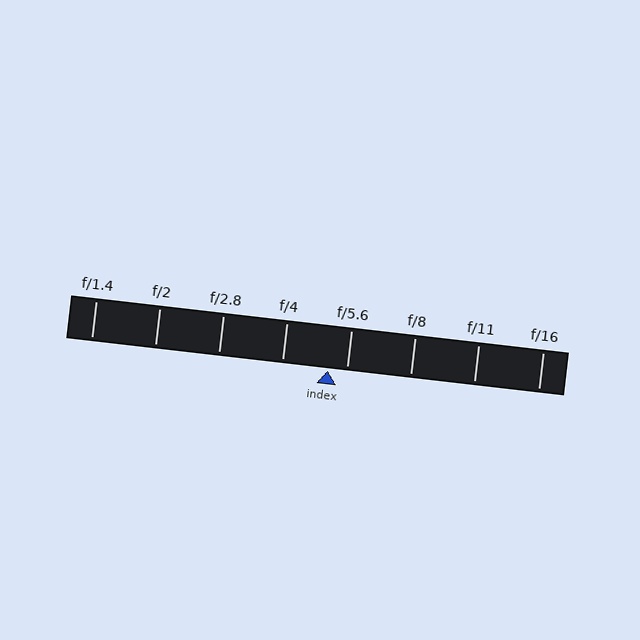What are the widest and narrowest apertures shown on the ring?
The widest aperture shown is f/1.4 and the narrowest is f/16.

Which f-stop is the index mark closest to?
The index mark is closest to f/5.6.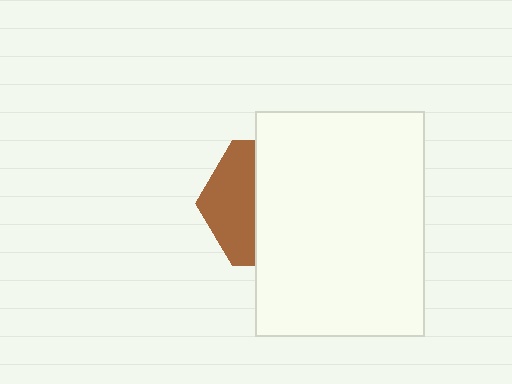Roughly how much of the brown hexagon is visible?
A small part of it is visible (roughly 38%).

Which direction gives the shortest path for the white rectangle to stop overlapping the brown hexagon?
Moving right gives the shortest separation.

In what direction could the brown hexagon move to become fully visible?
The brown hexagon could move left. That would shift it out from behind the white rectangle entirely.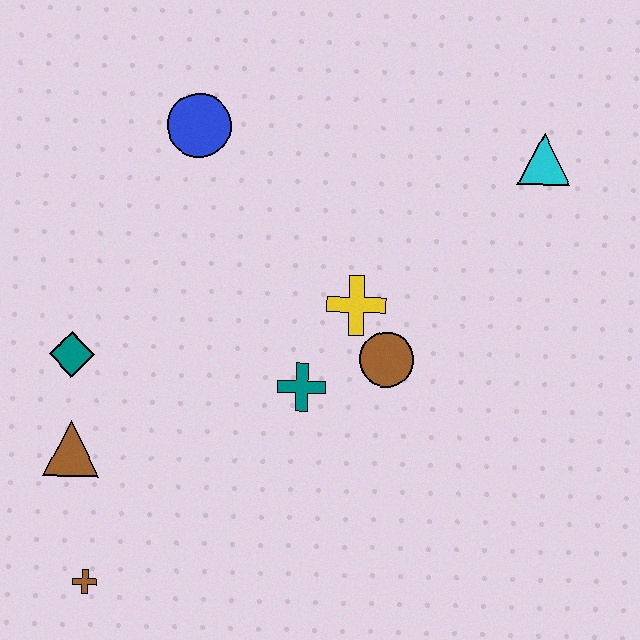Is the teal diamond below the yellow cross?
Yes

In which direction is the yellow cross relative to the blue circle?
The yellow cross is below the blue circle.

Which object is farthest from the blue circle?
The brown cross is farthest from the blue circle.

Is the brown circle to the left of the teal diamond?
No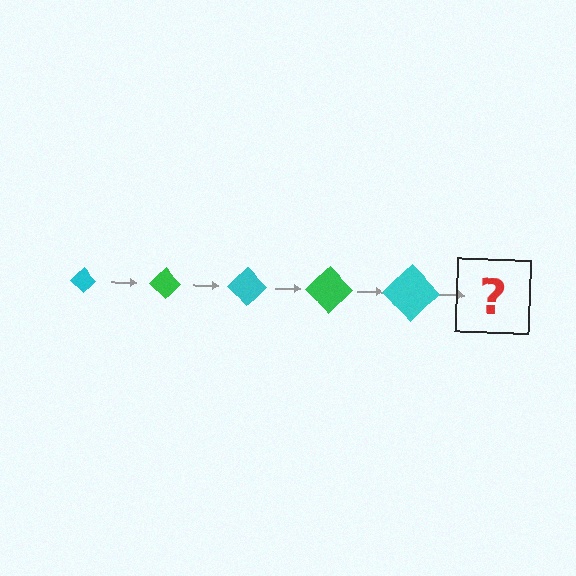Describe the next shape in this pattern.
It should be a green diamond, larger than the previous one.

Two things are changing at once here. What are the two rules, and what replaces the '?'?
The two rules are that the diamond grows larger each step and the color cycles through cyan and green. The '?' should be a green diamond, larger than the previous one.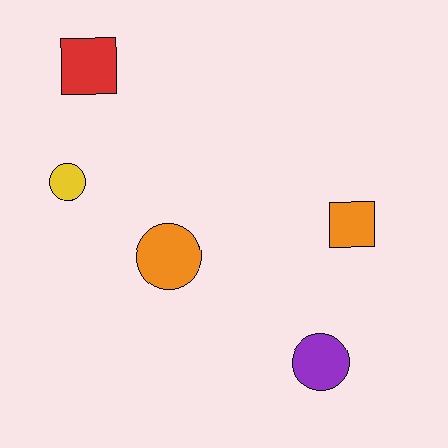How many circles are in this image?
There are 3 circles.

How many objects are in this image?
There are 5 objects.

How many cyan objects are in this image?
There are no cyan objects.